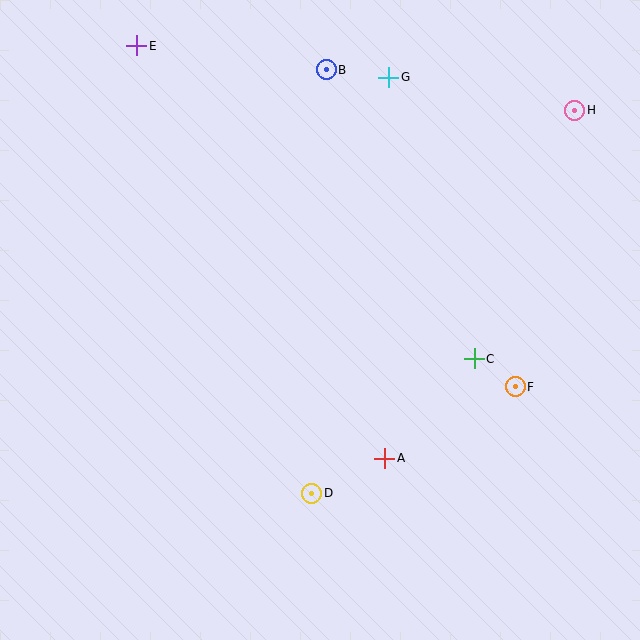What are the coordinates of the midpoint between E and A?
The midpoint between E and A is at (261, 252).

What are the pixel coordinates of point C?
Point C is at (474, 359).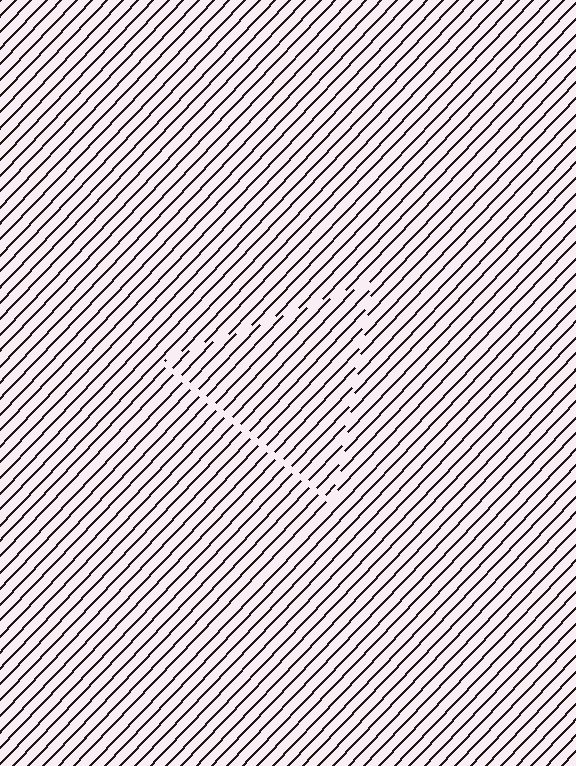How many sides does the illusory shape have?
3 sides — the line-ends trace a triangle.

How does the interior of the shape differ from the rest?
The interior of the shape contains the same grating, shifted by half a period — the contour is defined by the phase discontinuity where line-ends from the inner and outer gratings abut.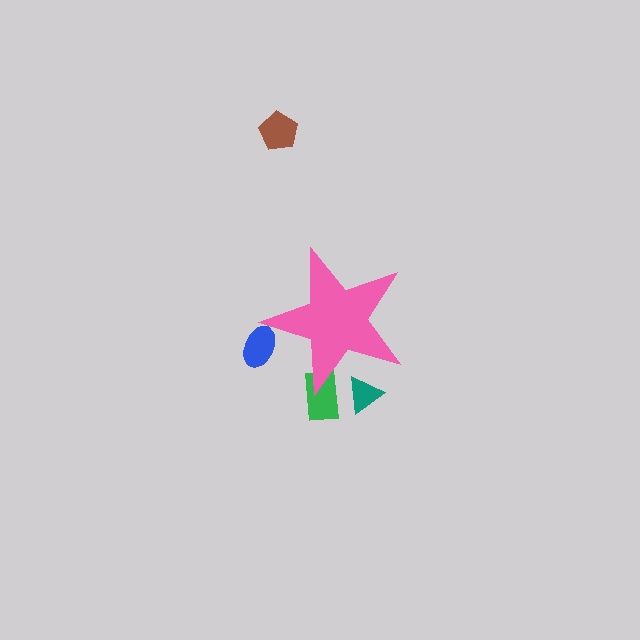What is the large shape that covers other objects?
A pink star.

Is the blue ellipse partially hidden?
Yes, the blue ellipse is partially hidden behind the pink star.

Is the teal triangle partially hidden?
Yes, the teal triangle is partially hidden behind the pink star.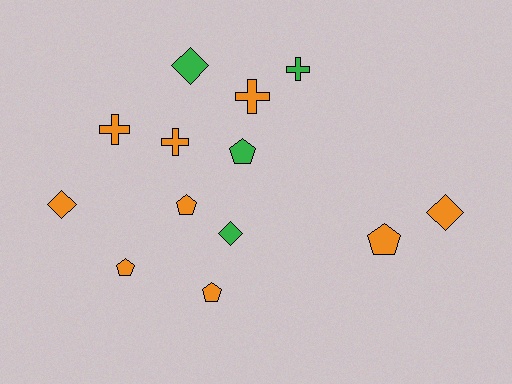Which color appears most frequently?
Orange, with 9 objects.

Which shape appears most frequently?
Pentagon, with 5 objects.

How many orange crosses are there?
There are 3 orange crosses.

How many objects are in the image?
There are 13 objects.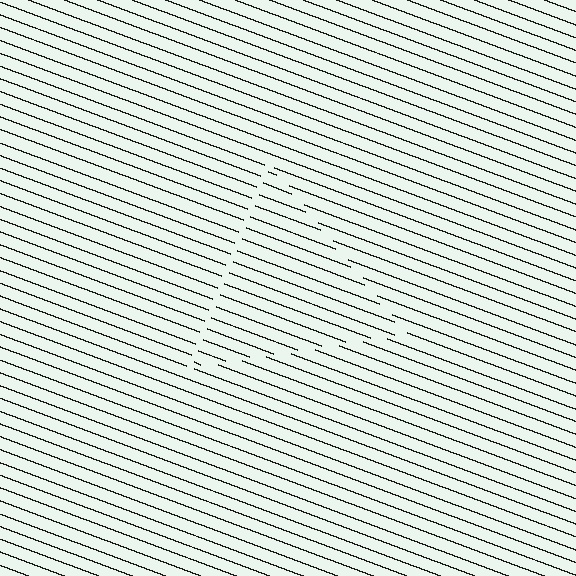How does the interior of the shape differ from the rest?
The interior of the shape contains the same grating, shifted by half a period — the contour is defined by the phase discontinuity where line-ends from the inner and outer gratings abut.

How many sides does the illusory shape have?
3 sides — the line-ends trace a triangle.